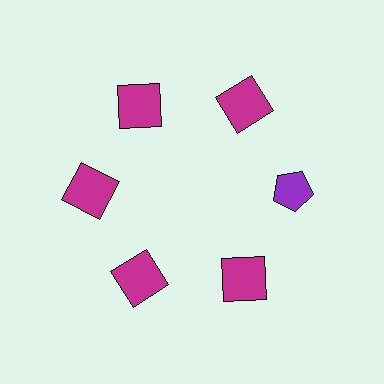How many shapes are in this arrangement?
There are 6 shapes arranged in a ring pattern.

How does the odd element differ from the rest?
It differs in both color (purple instead of magenta) and shape (pentagon instead of square).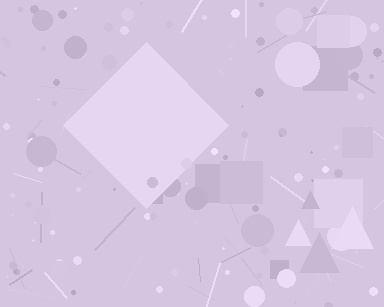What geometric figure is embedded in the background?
A diamond is embedded in the background.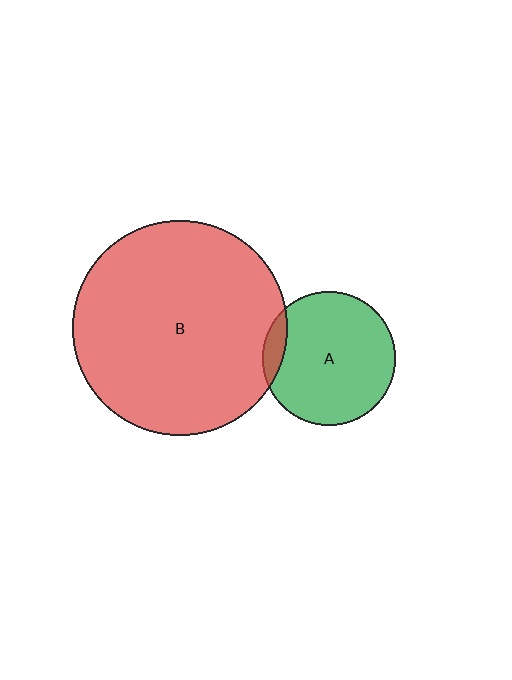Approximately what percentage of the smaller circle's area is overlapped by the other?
Approximately 10%.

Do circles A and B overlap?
Yes.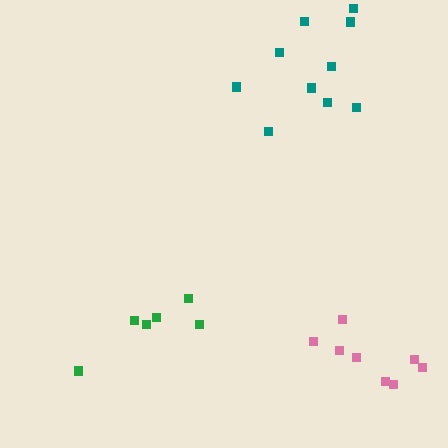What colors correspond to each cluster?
The clusters are colored: pink, teal, green.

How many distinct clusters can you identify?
There are 3 distinct clusters.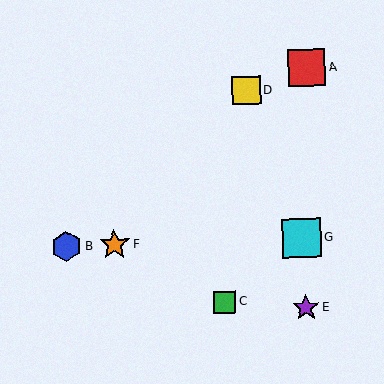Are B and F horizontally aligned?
Yes, both are at y≈246.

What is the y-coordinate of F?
Object F is at y≈245.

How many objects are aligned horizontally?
3 objects (B, F, G) are aligned horizontally.